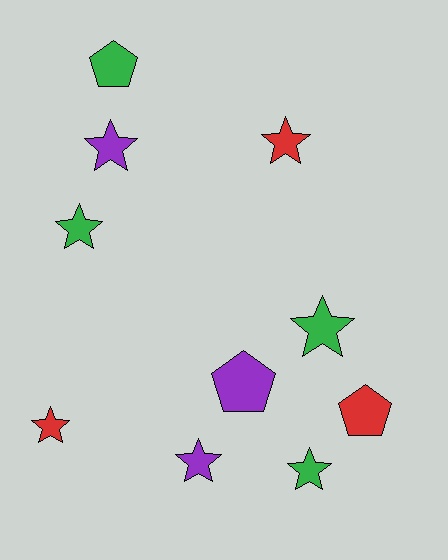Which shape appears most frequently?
Star, with 7 objects.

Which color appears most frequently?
Green, with 4 objects.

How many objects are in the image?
There are 10 objects.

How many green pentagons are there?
There is 1 green pentagon.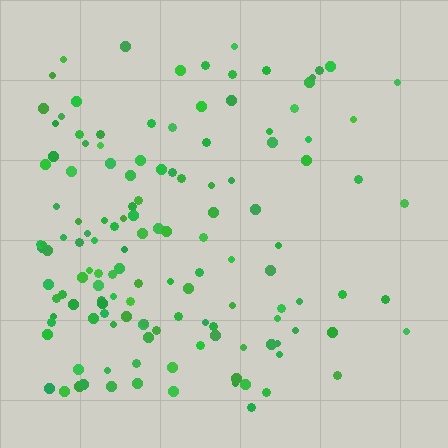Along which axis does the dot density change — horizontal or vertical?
Horizontal.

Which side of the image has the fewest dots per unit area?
The right.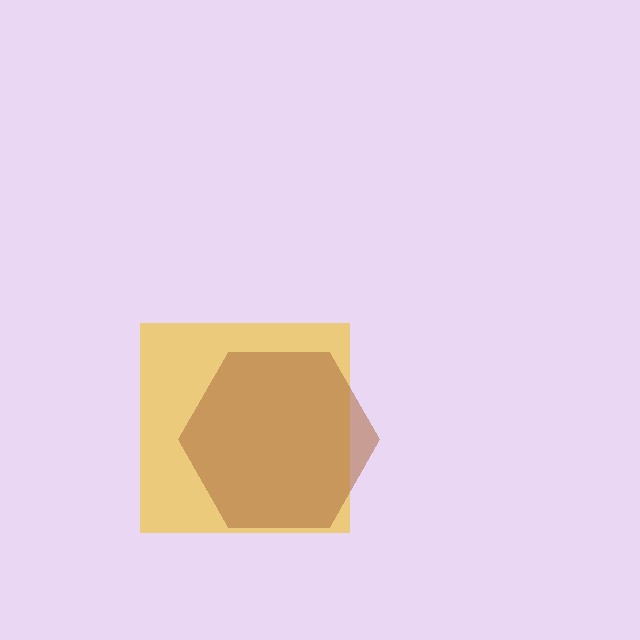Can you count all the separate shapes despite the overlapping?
Yes, there are 2 separate shapes.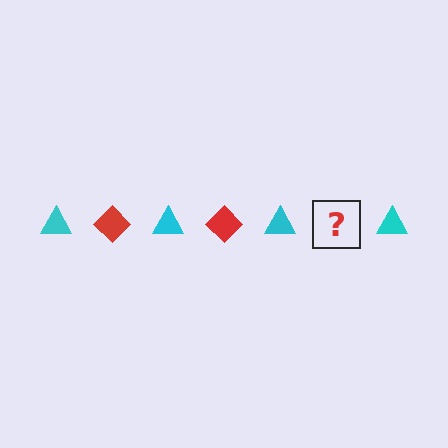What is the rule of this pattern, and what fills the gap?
The rule is that the pattern alternates between cyan triangle and red diamond. The gap should be filled with a red diamond.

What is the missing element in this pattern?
The missing element is a red diamond.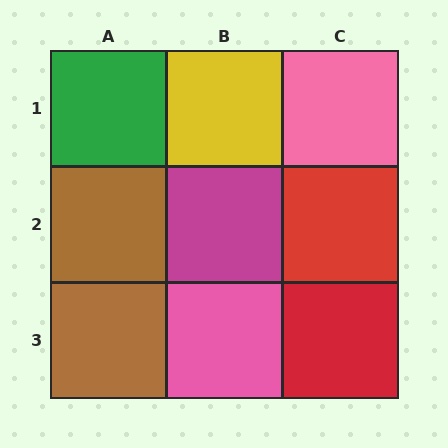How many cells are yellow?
1 cell is yellow.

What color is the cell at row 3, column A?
Brown.